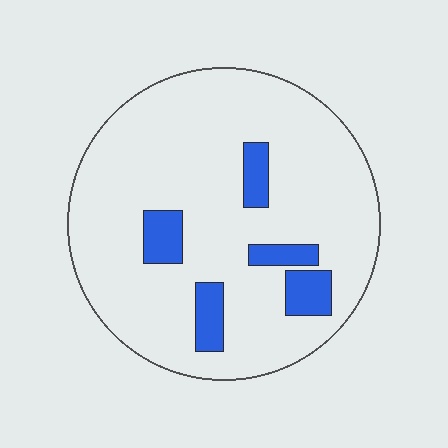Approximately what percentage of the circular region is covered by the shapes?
Approximately 10%.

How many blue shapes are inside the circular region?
5.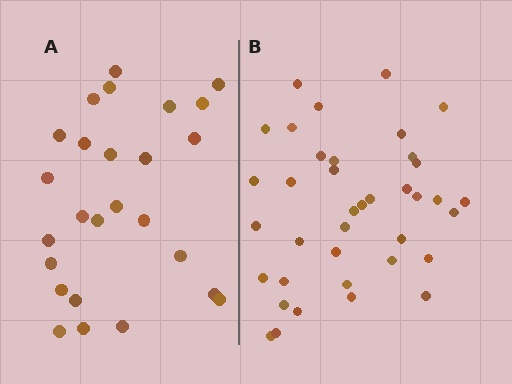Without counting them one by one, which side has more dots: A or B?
Region B (the right region) has more dots.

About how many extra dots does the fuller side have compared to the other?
Region B has roughly 12 or so more dots than region A.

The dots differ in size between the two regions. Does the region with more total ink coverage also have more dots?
No. Region A has more total ink coverage because its dots are larger, but region B actually contains more individual dots. Total area can be misleading — the number of items is what matters here.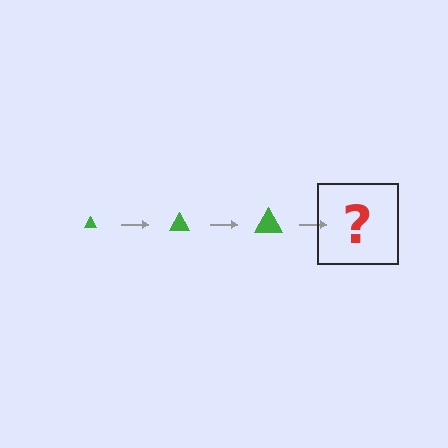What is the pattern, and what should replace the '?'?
The pattern is that the triangle gets progressively larger each step. The '?' should be a green triangle, larger than the previous one.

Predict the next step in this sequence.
The next step is a green triangle, larger than the previous one.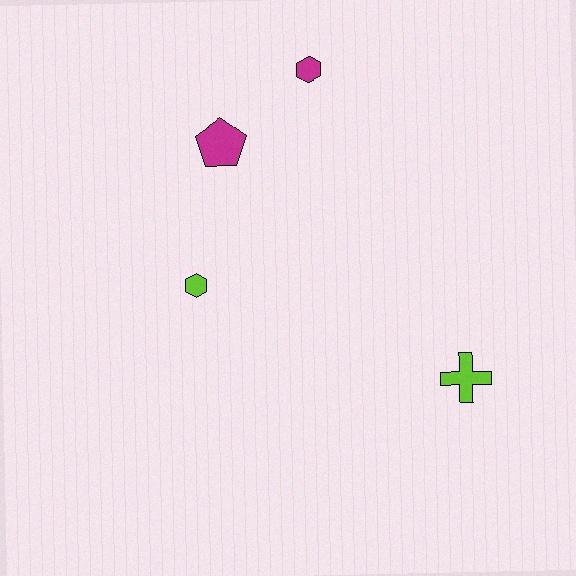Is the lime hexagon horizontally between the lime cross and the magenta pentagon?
No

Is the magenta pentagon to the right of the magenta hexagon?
No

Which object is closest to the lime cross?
The lime hexagon is closest to the lime cross.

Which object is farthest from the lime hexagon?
The lime cross is farthest from the lime hexagon.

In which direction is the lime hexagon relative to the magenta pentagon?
The lime hexagon is below the magenta pentagon.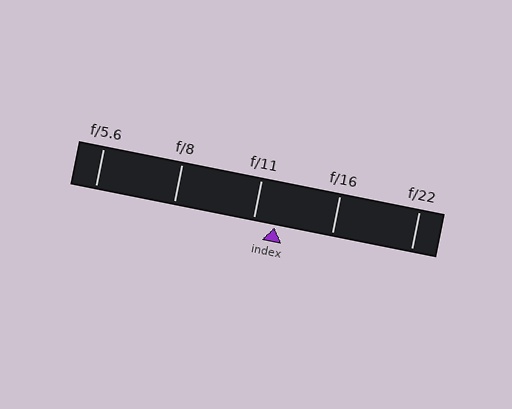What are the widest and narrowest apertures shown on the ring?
The widest aperture shown is f/5.6 and the narrowest is f/22.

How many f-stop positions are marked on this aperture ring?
There are 5 f-stop positions marked.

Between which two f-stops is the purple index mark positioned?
The index mark is between f/11 and f/16.